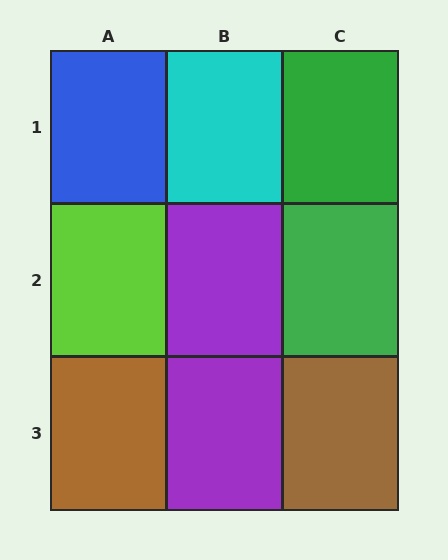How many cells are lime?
1 cell is lime.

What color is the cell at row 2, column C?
Green.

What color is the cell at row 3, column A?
Brown.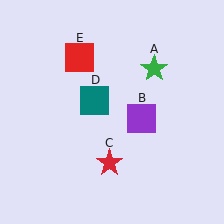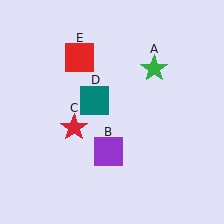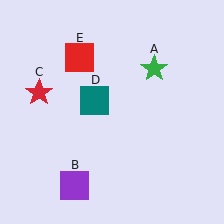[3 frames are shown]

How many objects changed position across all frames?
2 objects changed position: purple square (object B), red star (object C).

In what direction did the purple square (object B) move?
The purple square (object B) moved down and to the left.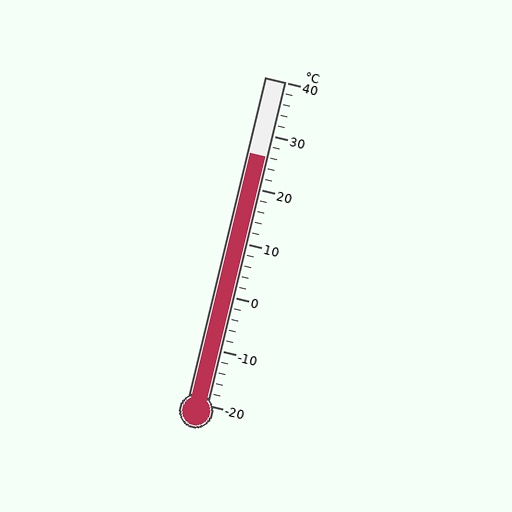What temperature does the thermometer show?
The thermometer shows approximately 26°C.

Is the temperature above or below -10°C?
The temperature is above -10°C.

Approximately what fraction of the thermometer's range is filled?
The thermometer is filled to approximately 75% of its range.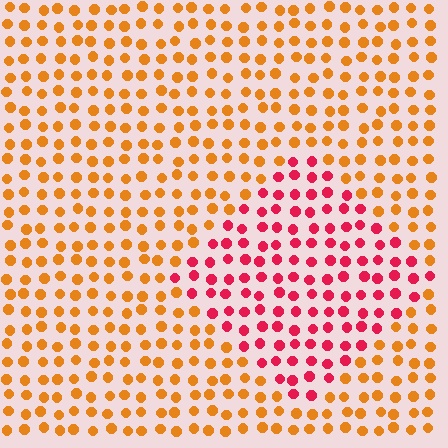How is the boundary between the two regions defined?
The boundary is defined purely by a slight shift in hue (about 47 degrees). Spacing, size, and orientation are identical on both sides.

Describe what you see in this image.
The image is filled with small orange elements in a uniform arrangement. A diamond-shaped region is visible where the elements are tinted to a slightly different hue, forming a subtle color boundary.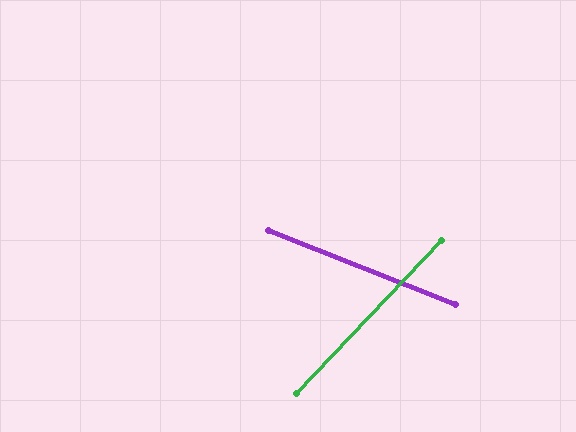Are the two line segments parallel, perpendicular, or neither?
Neither parallel nor perpendicular — they differ by about 68°.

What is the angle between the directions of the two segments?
Approximately 68 degrees.